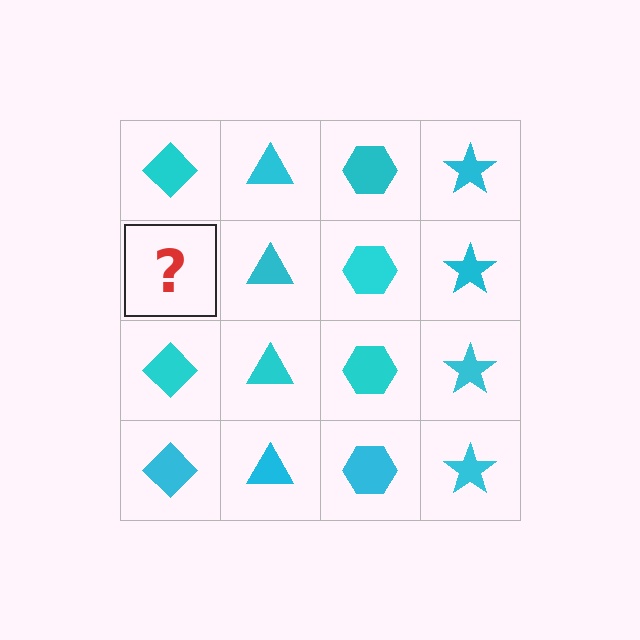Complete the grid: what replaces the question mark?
The question mark should be replaced with a cyan diamond.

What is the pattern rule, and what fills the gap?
The rule is that each column has a consistent shape. The gap should be filled with a cyan diamond.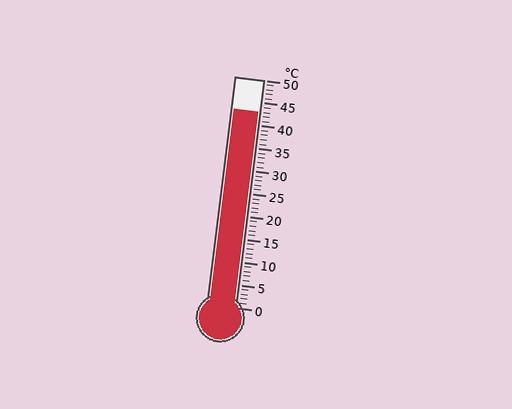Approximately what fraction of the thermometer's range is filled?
The thermometer is filled to approximately 85% of its range.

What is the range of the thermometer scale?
The thermometer scale ranges from 0°C to 50°C.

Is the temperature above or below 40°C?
The temperature is above 40°C.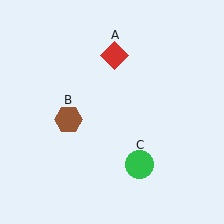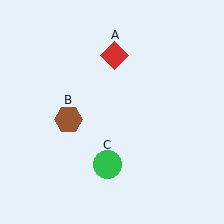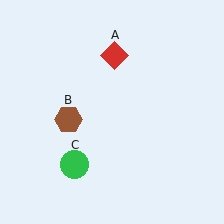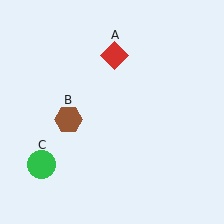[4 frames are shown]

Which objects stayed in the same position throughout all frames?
Red diamond (object A) and brown hexagon (object B) remained stationary.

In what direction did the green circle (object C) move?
The green circle (object C) moved left.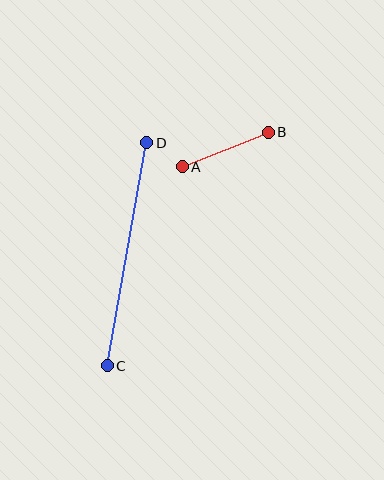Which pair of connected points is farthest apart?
Points C and D are farthest apart.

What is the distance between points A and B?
The distance is approximately 93 pixels.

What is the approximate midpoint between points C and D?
The midpoint is at approximately (127, 254) pixels.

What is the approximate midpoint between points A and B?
The midpoint is at approximately (225, 150) pixels.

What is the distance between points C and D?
The distance is approximately 226 pixels.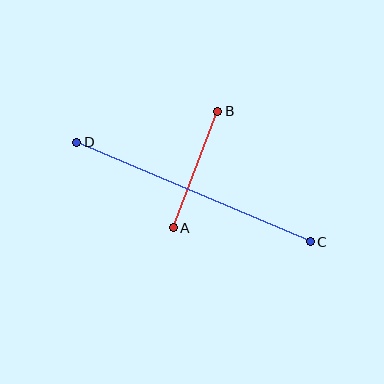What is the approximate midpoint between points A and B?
The midpoint is at approximately (195, 169) pixels.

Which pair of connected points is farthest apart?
Points C and D are farthest apart.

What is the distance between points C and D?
The distance is approximately 254 pixels.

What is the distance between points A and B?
The distance is approximately 125 pixels.